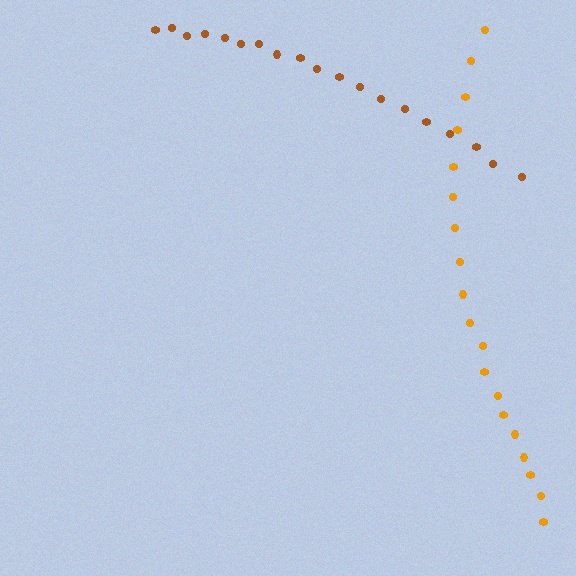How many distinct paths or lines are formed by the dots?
There are 2 distinct paths.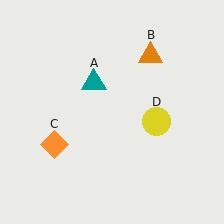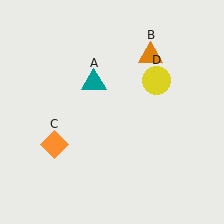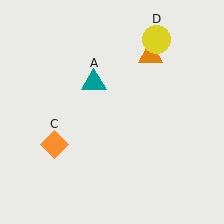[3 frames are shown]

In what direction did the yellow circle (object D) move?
The yellow circle (object D) moved up.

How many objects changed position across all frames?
1 object changed position: yellow circle (object D).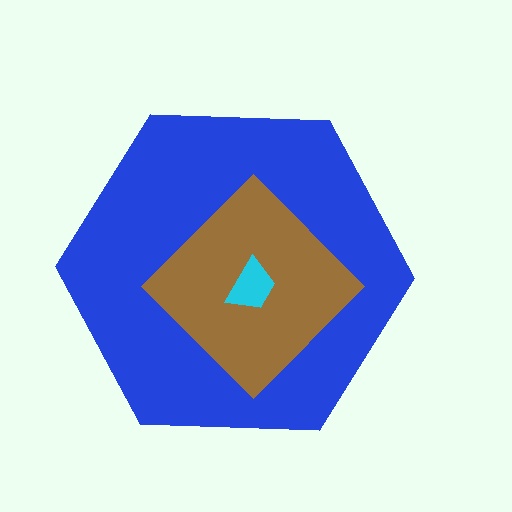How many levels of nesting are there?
3.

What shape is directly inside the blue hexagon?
The brown diamond.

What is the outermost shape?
The blue hexagon.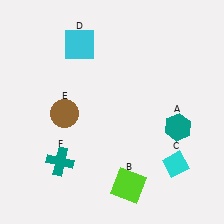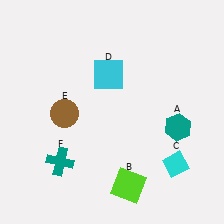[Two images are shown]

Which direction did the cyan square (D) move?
The cyan square (D) moved down.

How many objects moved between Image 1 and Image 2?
1 object moved between the two images.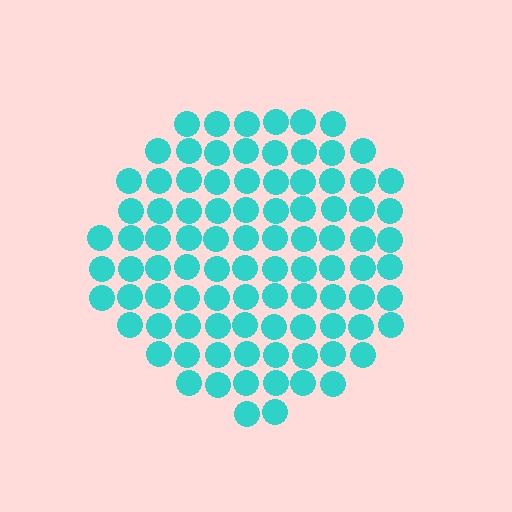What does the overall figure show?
The overall figure shows a circle.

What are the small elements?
The small elements are circles.